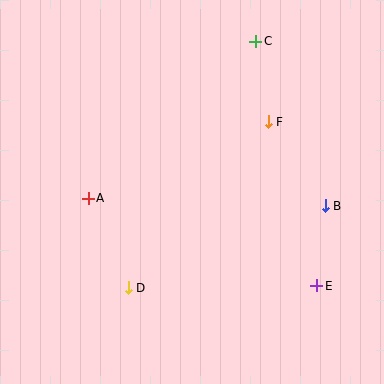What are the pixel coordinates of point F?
Point F is at (268, 122).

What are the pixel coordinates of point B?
Point B is at (325, 206).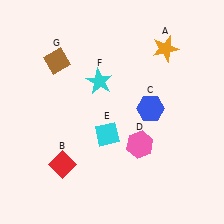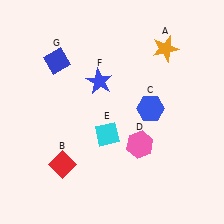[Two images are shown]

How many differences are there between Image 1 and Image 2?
There are 2 differences between the two images.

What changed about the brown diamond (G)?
In Image 1, G is brown. In Image 2, it changed to blue.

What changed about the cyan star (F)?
In Image 1, F is cyan. In Image 2, it changed to blue.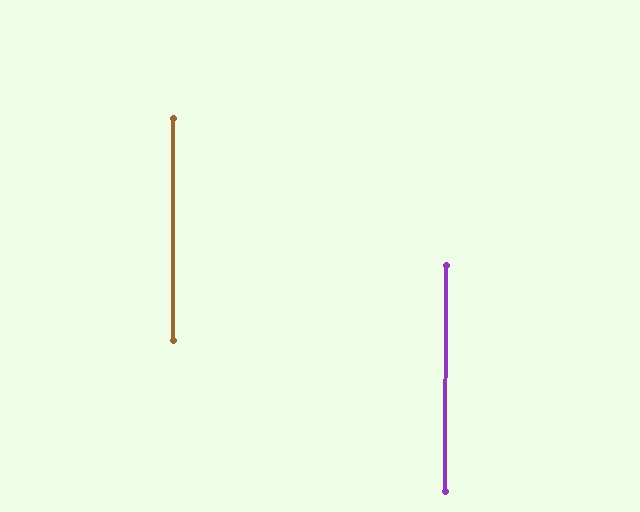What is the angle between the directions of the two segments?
Approximately 0 degrees.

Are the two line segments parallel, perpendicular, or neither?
Parallel — their directions differ by only 0.2°.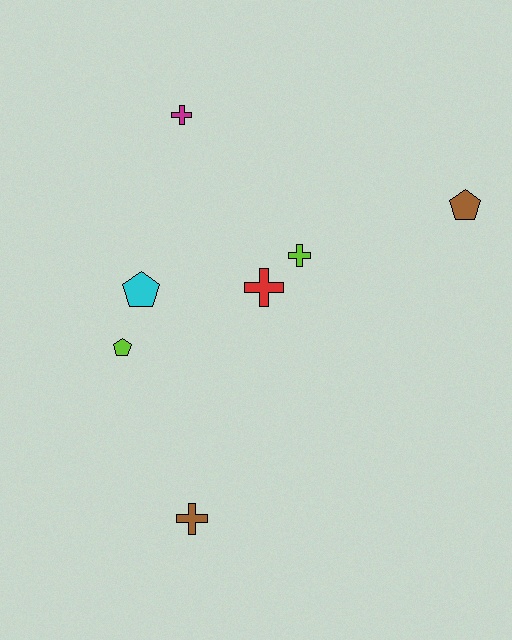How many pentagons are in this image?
There are 3 pentagons.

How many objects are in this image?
There are 7 objects.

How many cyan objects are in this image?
There is 1 cyan object.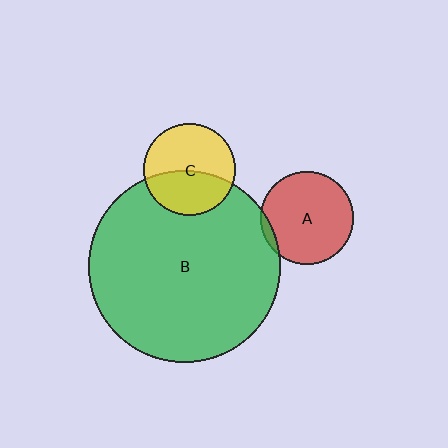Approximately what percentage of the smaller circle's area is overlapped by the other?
Approximately 45%.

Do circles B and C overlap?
Yes.